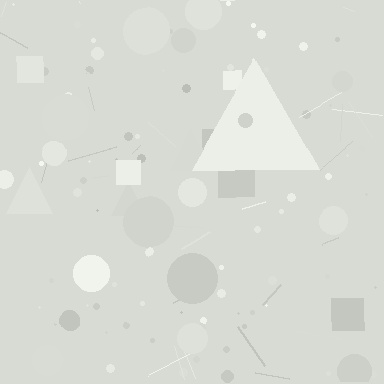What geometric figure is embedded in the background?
A triangle is embedded in the background.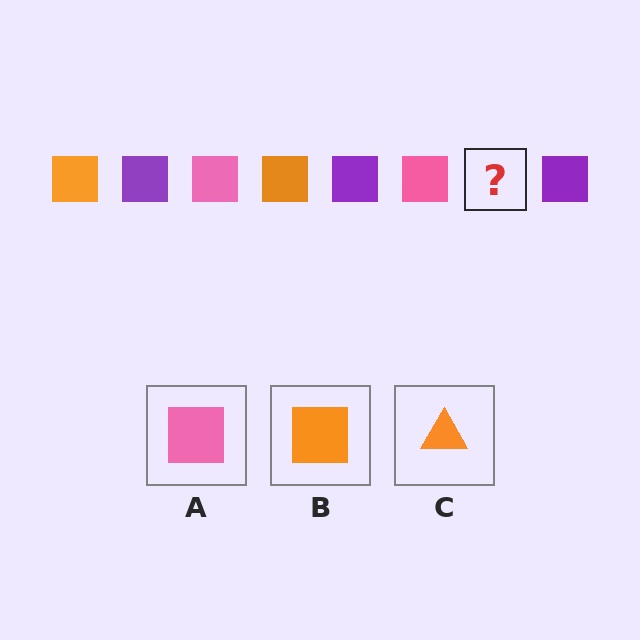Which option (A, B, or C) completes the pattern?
B.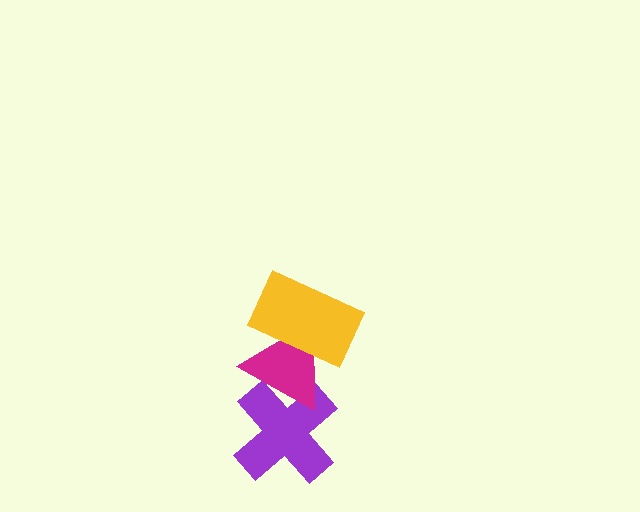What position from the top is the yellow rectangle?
The yellow rectangle is 1st from the top.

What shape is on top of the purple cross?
The magenta triangle is on top of the purple cross.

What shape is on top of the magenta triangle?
The yellow rectangle is on top of the magenta triangle.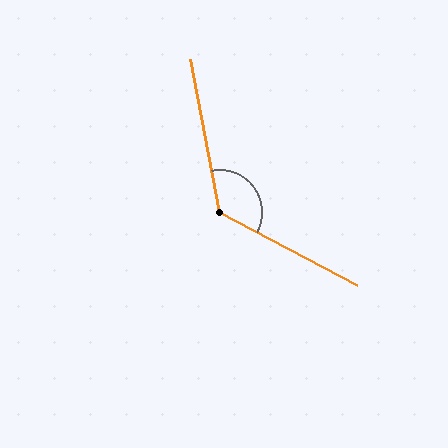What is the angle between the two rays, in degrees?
Approximately 129 degrees.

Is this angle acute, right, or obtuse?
It is obtuse.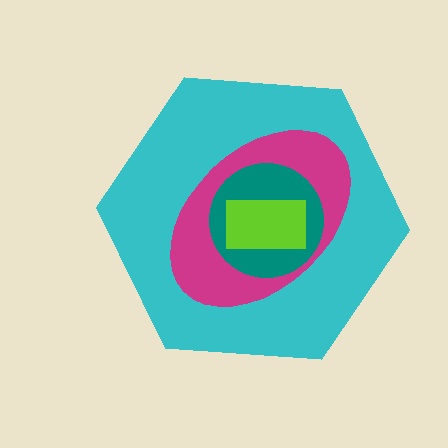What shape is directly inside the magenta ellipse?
The teal circle.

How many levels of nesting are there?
4.